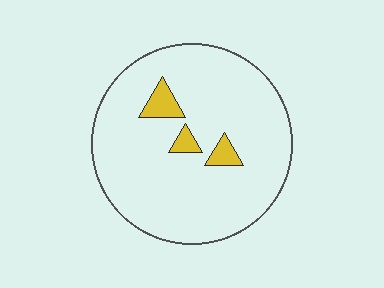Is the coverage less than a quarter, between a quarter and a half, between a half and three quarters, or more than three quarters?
Less than a quarter.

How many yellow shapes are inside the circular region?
3.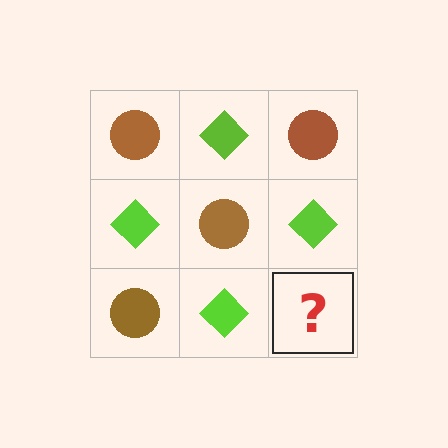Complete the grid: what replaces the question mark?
The question mark should be replaced with a brown circle.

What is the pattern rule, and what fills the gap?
The rule is that it alternates brown circle and lime diamond in a checkerboard pattern. The gap should be filled with a brown circle.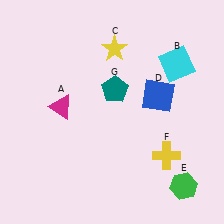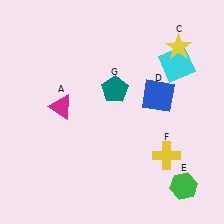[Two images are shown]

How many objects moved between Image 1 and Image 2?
1 object moved between the two images.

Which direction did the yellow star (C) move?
The yellow star (C) moved right.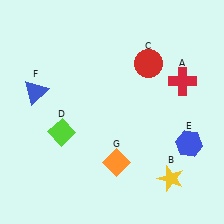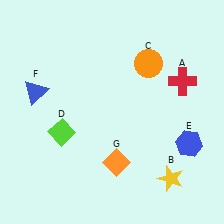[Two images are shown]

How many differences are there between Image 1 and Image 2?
There is 1 difference between the two images.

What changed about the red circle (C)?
In Image 1, C is red. In Image 2, it changed to orange.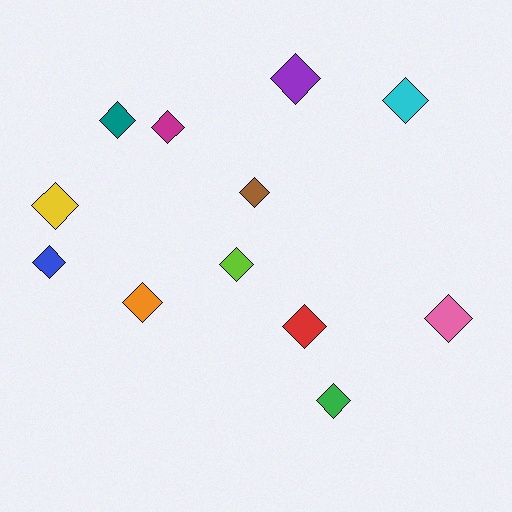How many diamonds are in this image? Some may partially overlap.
There are 12 diamonds.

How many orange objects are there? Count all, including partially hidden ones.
There is 1 orange object.